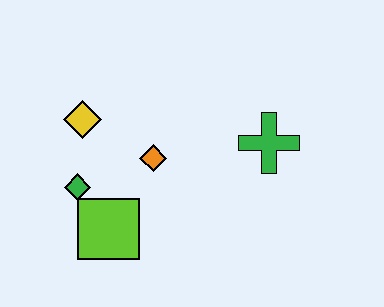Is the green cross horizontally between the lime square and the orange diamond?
No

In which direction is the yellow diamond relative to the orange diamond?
The yellow diamond is to the left of the orange diamond.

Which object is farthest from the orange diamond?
The green cross is farthest from the orange diamond.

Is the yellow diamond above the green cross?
Yes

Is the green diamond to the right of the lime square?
No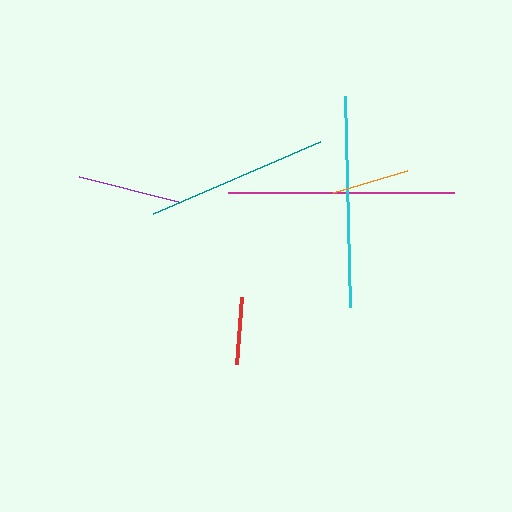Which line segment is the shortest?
The red line is the shortest at approximately 67 pixels.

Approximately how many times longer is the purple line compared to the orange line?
The purple line is approximately 1.3 times the length of the orange line.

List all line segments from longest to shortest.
From longest to shortest: magenta, cyan, teal, purple, orange, red.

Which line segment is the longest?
The magenta line is the longest at approximately 226 pixels.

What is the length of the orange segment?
The orange segment is approximately 77 pixels long.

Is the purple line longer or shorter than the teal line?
The teal line is longer than the purple line.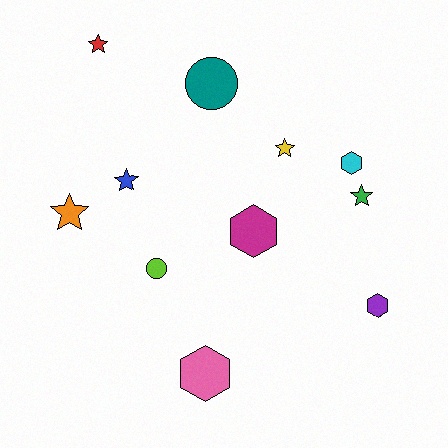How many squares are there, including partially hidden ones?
There are no squares.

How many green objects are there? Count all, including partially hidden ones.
There is 1 green object.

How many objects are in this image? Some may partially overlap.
There are 11 objects.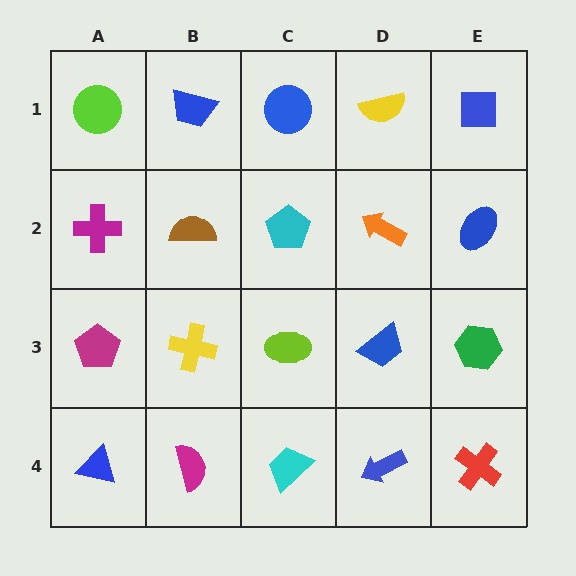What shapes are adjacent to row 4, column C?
A lime ellipse (row 3, column C), a magenta semicircle (row 4, column B), a blue arrow (row 4, column D).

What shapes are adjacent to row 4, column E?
A green hexagon (row 3, column E), a blue arrow (row 4, column D).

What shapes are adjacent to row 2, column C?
A blue circle (row 1, column C), a lime ellipse (row 3, column C), a brown semicircle (row 2, column B), an orange arrow (row 2, column D).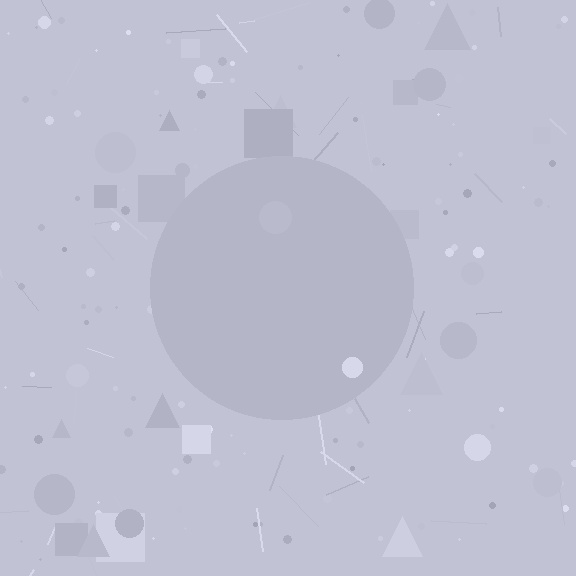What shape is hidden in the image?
A circle is hidden in the image.